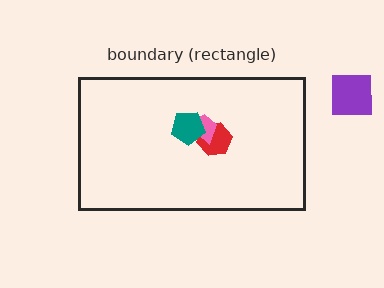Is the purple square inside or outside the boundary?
Outside.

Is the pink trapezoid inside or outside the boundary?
Inside.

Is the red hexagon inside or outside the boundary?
Inside.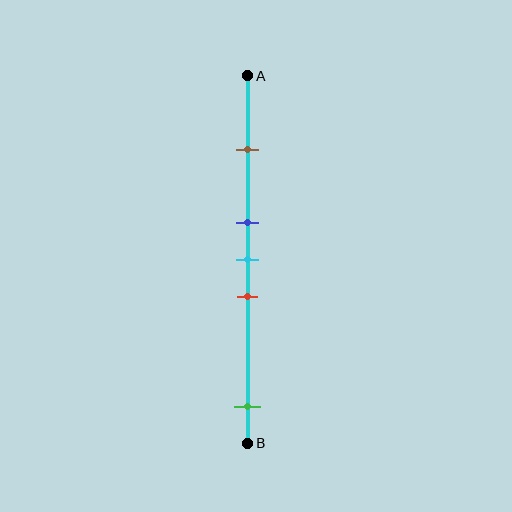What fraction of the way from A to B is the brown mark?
The brown mark is approximately 20% (0.2) of the way from A to B.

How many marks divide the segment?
There are 5 marks dividing the segment.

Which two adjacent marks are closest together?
The blue and cyan marks are the closest adjacent pair.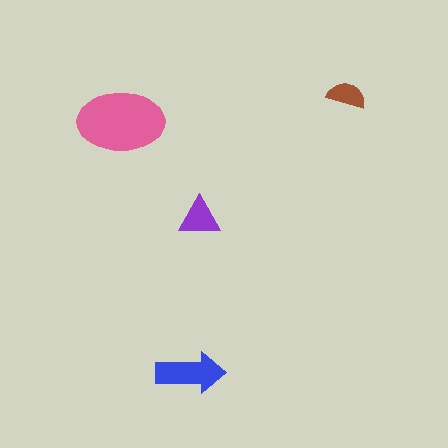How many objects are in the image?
There are 4 objects in the image.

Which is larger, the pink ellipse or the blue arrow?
The pink ellipse.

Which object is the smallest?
The brown semicircle.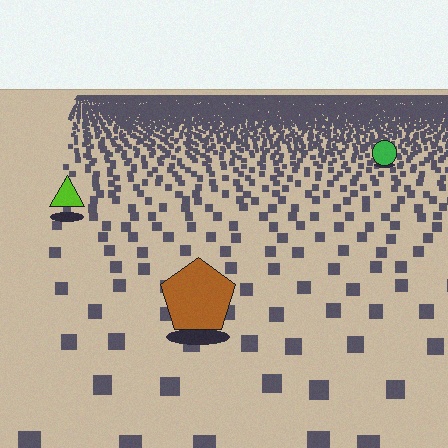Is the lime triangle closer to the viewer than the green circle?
Yes. The lime triangle is closer — you can tell from the texture gradient: the ground texture is coarser near it.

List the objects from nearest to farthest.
From nearest to farthest: the brown pentagon, the lime triangle, the green circle.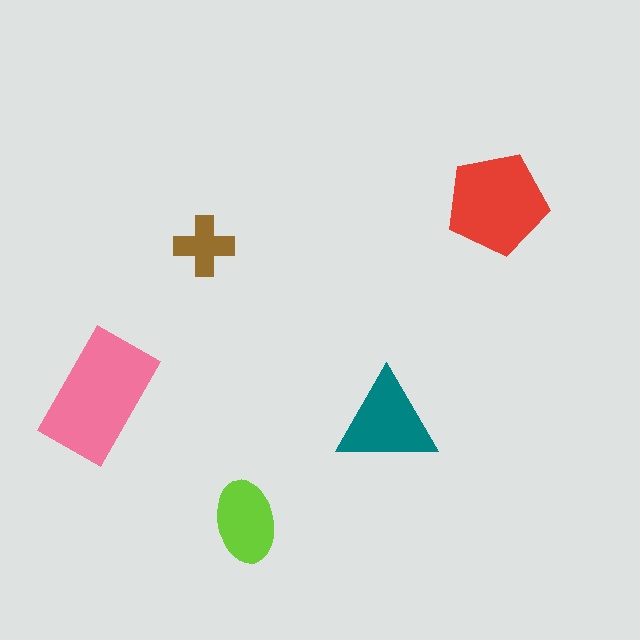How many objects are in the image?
There are 5 objects in the image.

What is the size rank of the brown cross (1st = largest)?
5th.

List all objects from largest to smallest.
The pink rectangle, the red pentagon, the teal triangle, the lime ellipse, the brown cross.